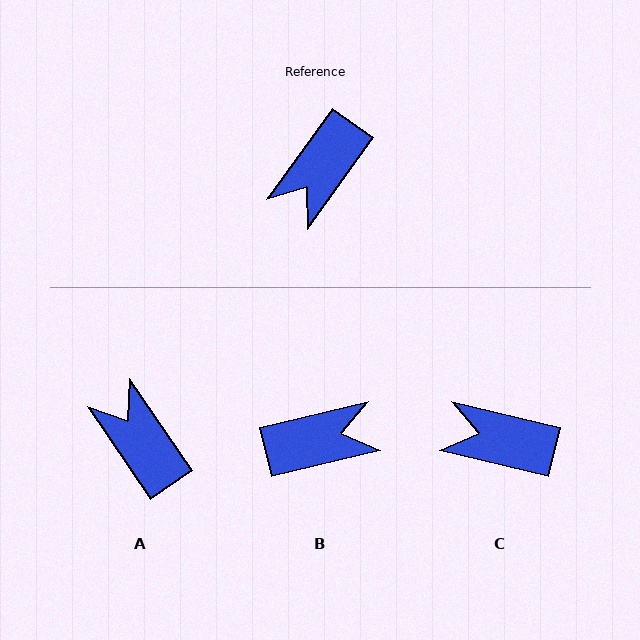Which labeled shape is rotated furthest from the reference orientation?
B, about 139 degrees away.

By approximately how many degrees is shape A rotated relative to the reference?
Approximately 110 degrees clockwise.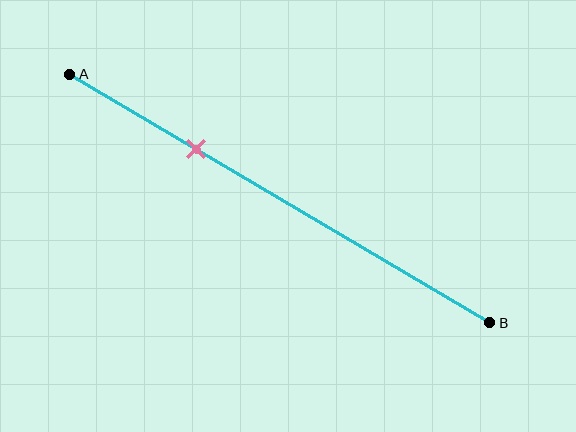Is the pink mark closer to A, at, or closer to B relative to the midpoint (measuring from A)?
The pink mark is closer to point A than the midpoint of segment AB.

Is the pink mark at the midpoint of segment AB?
No, the mark is at about 30% from A, not at the 50% midpoint.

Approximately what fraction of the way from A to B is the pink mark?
The pink mark is approximately 30% of the way from A to B.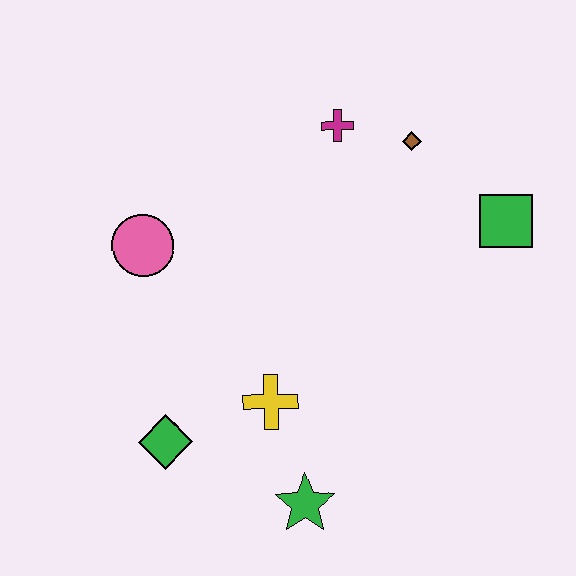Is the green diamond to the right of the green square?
No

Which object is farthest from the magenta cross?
The green star is farthest from the magenta cross.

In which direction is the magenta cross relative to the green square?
The magenta cross is to the left of the green square.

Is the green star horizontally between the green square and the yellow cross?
Yes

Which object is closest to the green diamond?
The yellow cross is closest to the green diamond.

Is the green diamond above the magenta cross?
No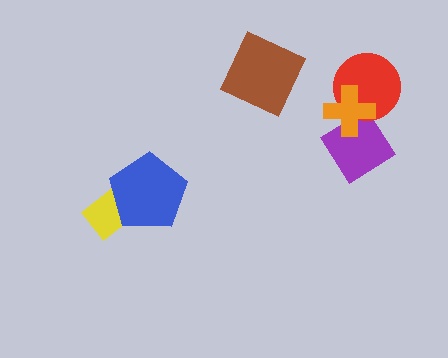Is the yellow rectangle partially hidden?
Yes, it is partially covered by another shape.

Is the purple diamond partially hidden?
Yes, it is partially covered by another shape.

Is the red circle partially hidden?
Yes, it is partially covered by another shape.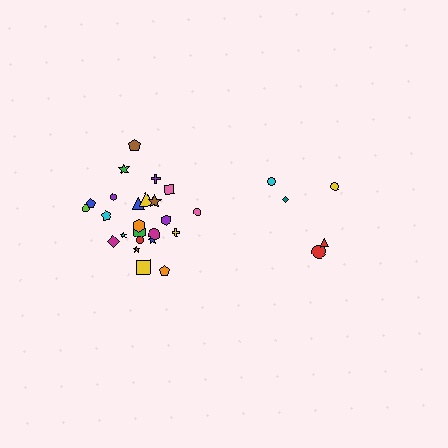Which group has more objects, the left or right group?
The left group.